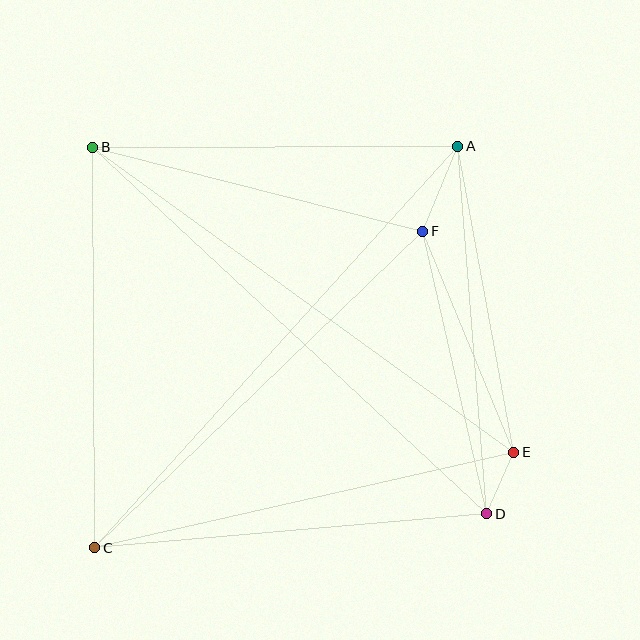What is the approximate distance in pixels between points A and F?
The distance between A and F is approximately 92 pixels.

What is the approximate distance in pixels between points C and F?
The distance between C and F is approximately 456 pixels.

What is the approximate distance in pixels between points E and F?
The distance between E and F is approximately 239 pixels.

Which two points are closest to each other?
Points D and E are closest to each other.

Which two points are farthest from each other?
Points A and C are farthest from each other.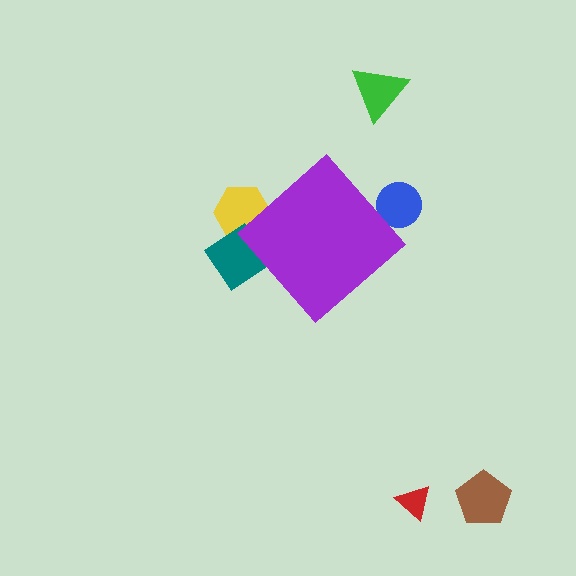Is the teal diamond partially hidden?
Yes, the teal diamond is partially hidden behind the purple diamond.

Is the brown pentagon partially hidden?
No, the brown pentagon is fully visible.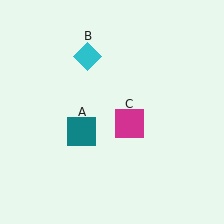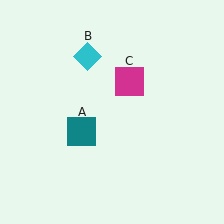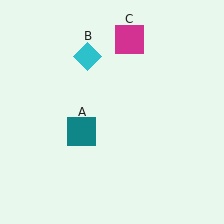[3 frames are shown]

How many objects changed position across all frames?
1 object changed position: magenta square (object C).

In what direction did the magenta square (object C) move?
The magenta square (object C) moved up.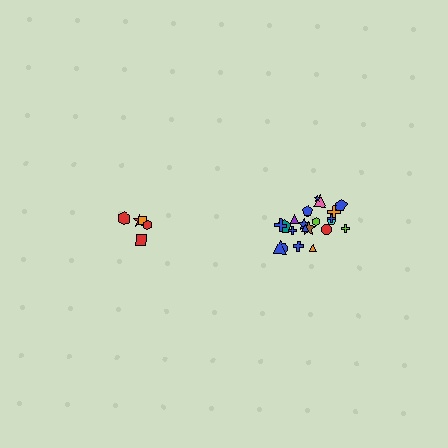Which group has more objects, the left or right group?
The right group.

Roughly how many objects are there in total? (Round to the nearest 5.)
Roughly 25 objects in total.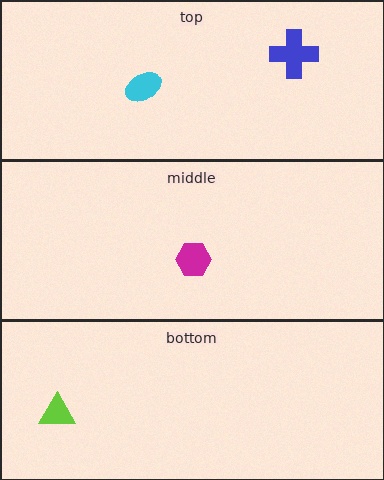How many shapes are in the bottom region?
1.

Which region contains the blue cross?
The top region.